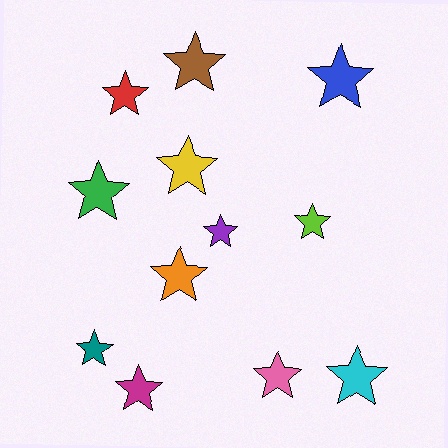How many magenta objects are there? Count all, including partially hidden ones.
There is 1 magenta object.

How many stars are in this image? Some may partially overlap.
There are 12 stars.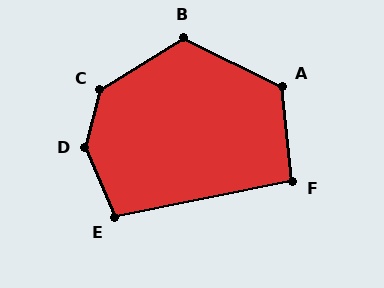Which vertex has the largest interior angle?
D, at approximately 143 degrees.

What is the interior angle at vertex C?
Approximately 136 degrees (obtuse).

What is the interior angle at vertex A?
Approximately 123 degrees (obtuse).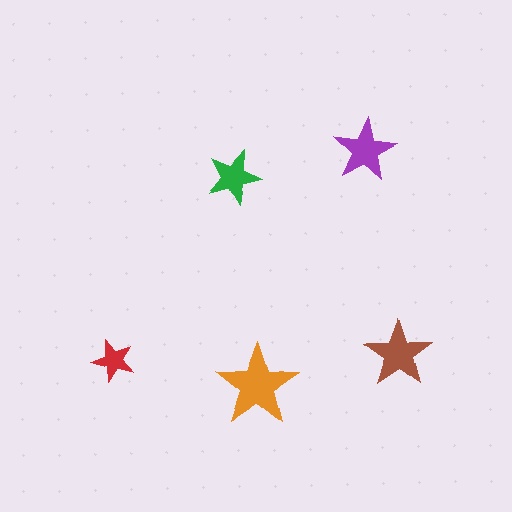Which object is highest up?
The purple star is topmost.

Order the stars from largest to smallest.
the orange one, the brown one, the purple one, the green one, the red one.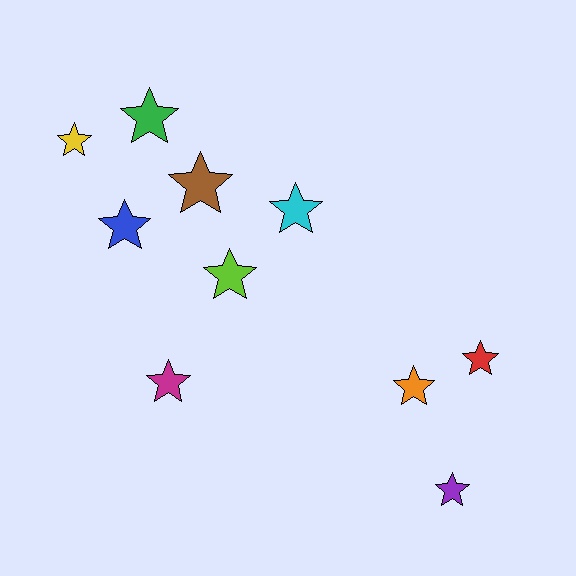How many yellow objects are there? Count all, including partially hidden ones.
There is 1 yellow object.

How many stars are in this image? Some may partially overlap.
There are 10 stars.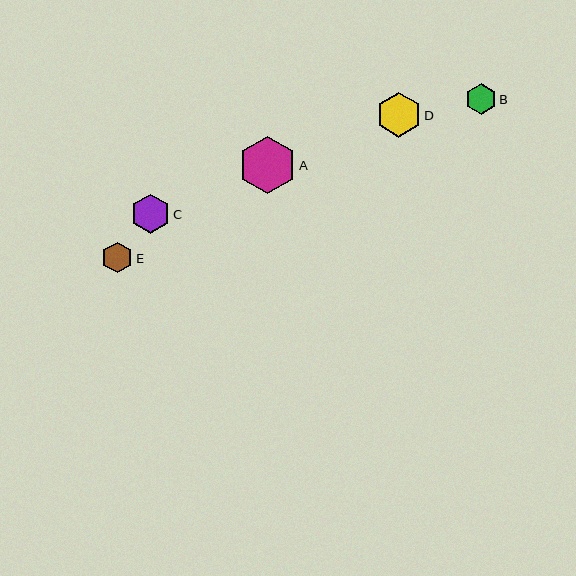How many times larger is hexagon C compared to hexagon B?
Hexagon C is approximately 1.3 times the size of hexagon B.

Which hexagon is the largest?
Hexagon A is the largest with a size of approximately 57 pixels.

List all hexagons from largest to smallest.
From largest to smallest: A, D, C, E, B.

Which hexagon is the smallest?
Hexagon B is the smallest with a size of approximately 30 pixels.